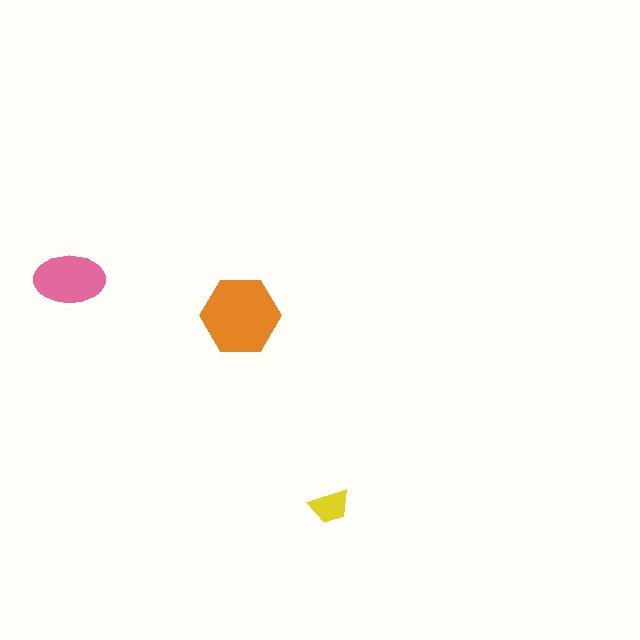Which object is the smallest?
The yellow trapezoid.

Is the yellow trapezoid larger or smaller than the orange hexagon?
Smaller.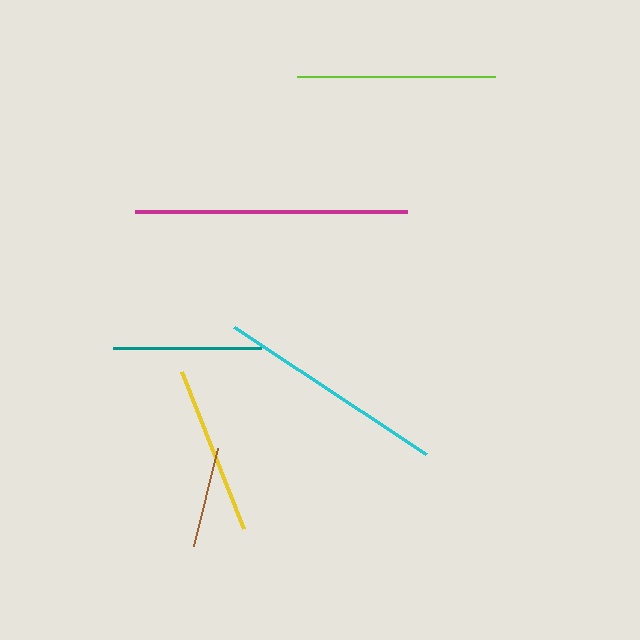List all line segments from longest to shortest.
From longest to shortest: magenta, cyan, lime, yellow, teal, brown.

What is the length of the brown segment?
The brown segment is approximately 101 pixels long.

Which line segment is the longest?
The magenta line is the longest at approximately 272 pixels.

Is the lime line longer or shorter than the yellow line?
The lime line is longer than the yellow line.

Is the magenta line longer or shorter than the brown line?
The magenta line is longer than the brown line.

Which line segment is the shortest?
The brown line is the shortest at approximately 101 pixels.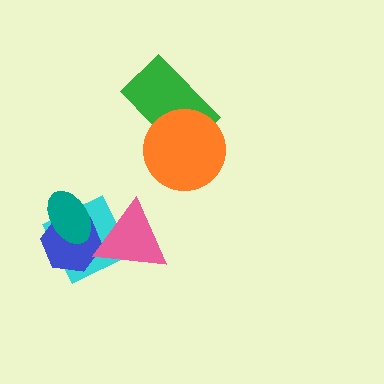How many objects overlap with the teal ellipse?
2 objects overlap with the teal ellipse.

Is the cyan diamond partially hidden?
Yes, it is partially covered by another shape.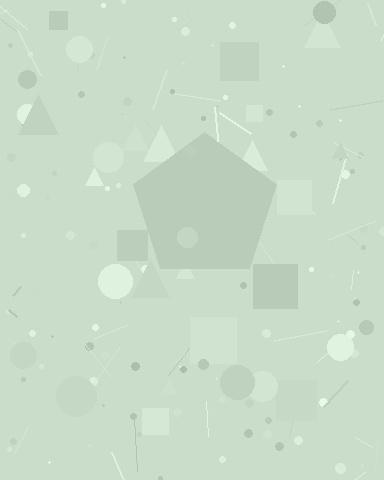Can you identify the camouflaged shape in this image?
The camouflaged shape is a pentagon.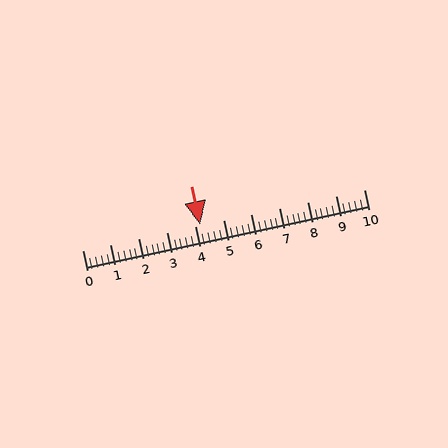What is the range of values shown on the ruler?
The ruler shows values from 0 to 10.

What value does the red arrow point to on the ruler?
The red arrow points to approximately 4.2.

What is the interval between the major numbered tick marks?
The major tick marks are spaced 1 units apart.